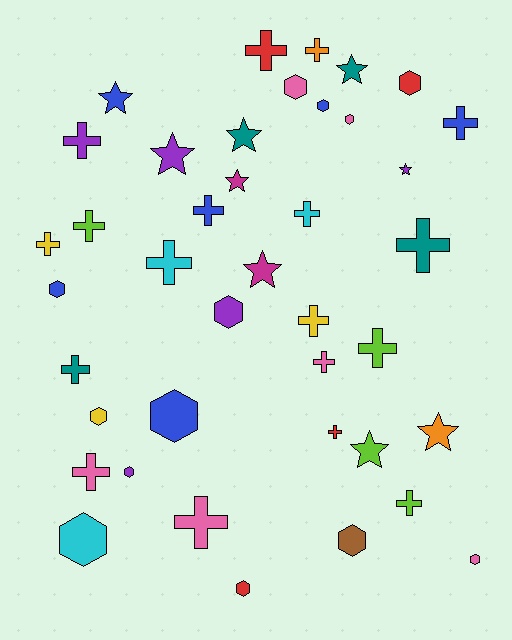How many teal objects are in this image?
There are 4 teal objects.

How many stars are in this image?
There are 9 stars.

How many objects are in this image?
There are 40 objects.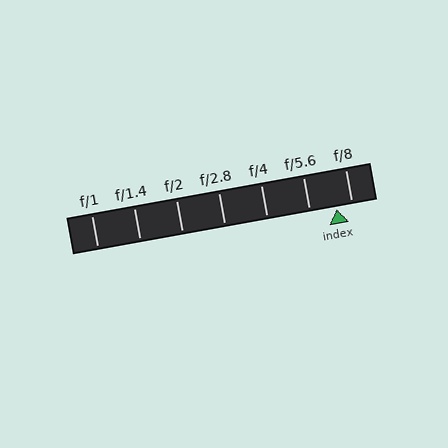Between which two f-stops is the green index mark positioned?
The index mark is between f/5.6 and f/8.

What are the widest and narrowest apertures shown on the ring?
The widest aperture shown is f/1 and the narrowest is f/8.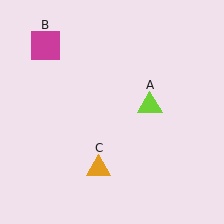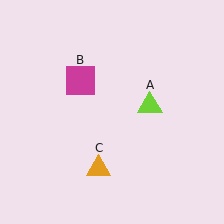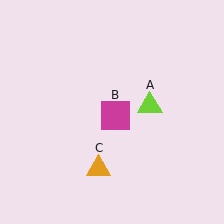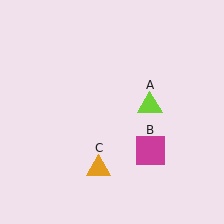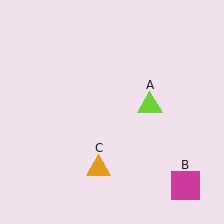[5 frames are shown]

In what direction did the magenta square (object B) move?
The magenta square (object B) moved down and to the right.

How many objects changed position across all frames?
1 object changed position: magenta square (object B).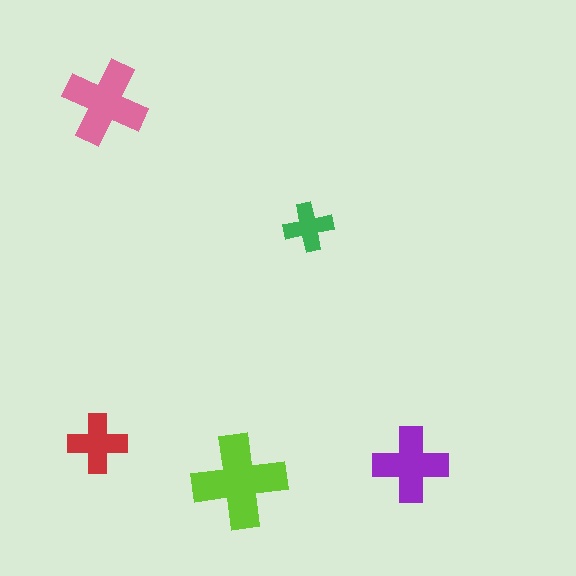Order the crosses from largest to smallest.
the lime one, the pink one, the purple one, the red one, the green one.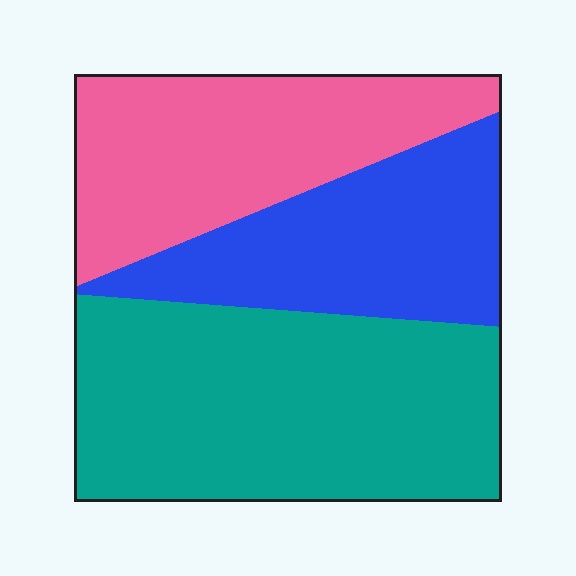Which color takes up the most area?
Teal, at roughly 45%.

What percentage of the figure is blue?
Blue takes up about one quarter (1/4) of the figure.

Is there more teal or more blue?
Teal.